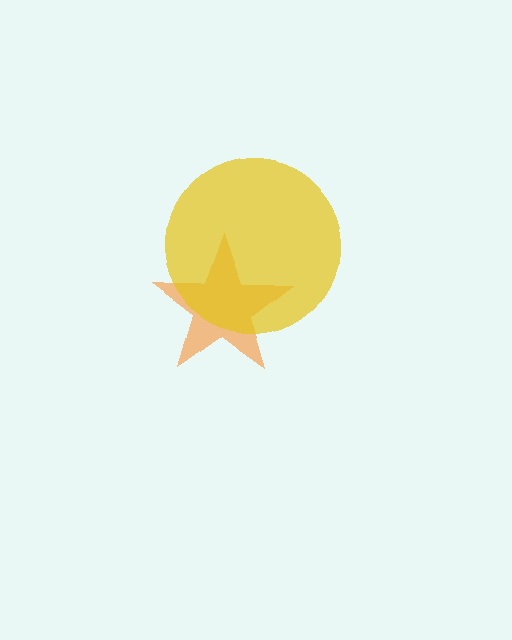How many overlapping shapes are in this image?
There are 2 overlapping shapes in the image.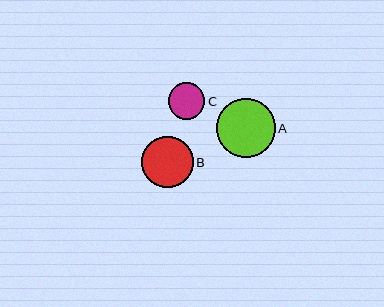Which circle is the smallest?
Circle C is the smallest with a size of approximately 36 pixels.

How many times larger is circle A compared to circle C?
Circle A is approximately 1.6 times the size of circle C.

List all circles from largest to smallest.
From largest to smallest: A, B, C.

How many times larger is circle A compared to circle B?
Circle A is approximately 1.1 times the size of circle B.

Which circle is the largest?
Circle A is the largest with a size of approximately 59 pixels.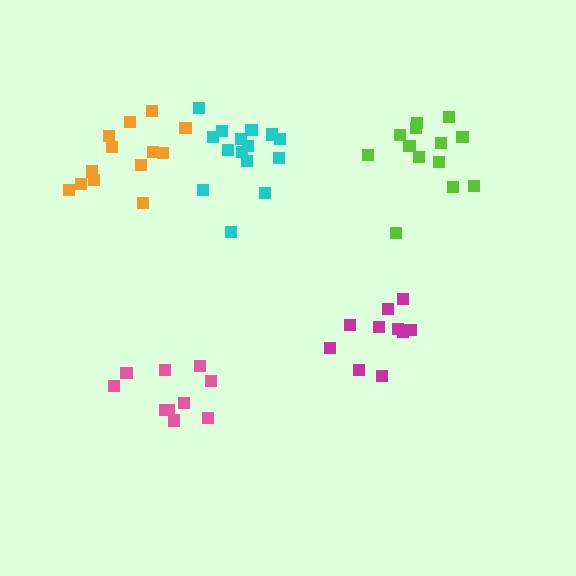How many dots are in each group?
Group 1: 10 dots, Group 2: 13 dots, Group 3: 10 dots, Group 4: 14 dots, Group 5: 15 dots (62 total).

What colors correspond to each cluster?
The clusters are colored: pink, lime, magenta, orange, cyan.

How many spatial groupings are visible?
There are 5 spatial groupings.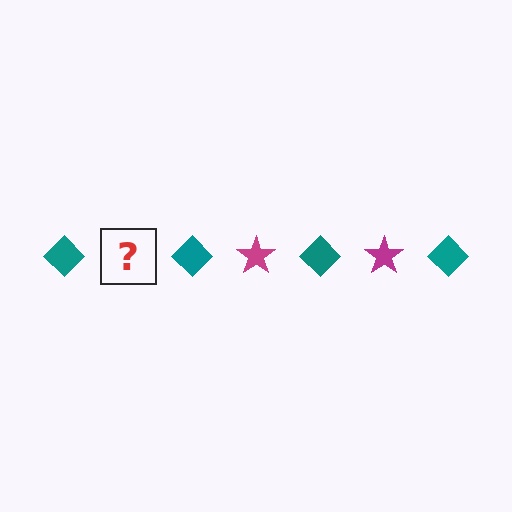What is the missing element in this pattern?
The missing element is a magenta star.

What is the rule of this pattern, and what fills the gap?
The rule is that the pattern alternates between teal diamond and magenta star. The gap should be filled with a magenta star.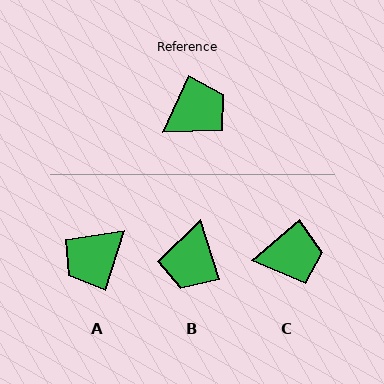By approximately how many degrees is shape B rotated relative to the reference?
Approximately 138 degrees clockwise.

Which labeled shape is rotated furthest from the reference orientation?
A, about 173 degrees away.